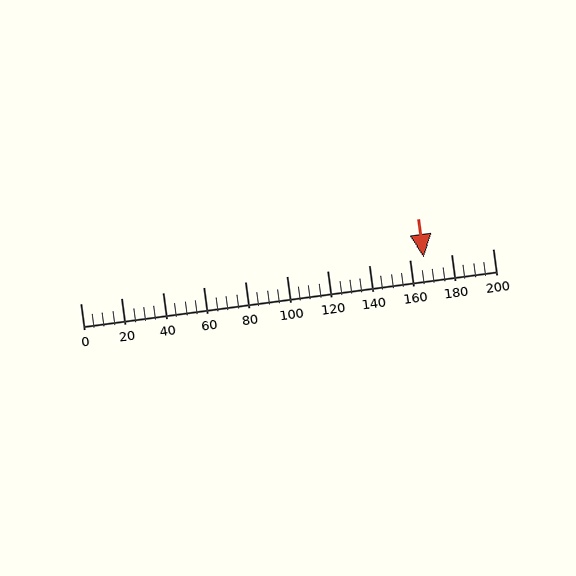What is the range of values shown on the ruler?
The ruler shows values from 0 to 200.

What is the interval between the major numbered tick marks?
The major tick marks are spaced 20 units apart.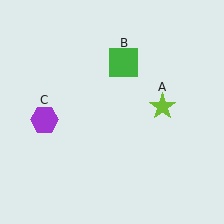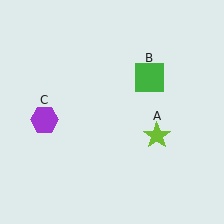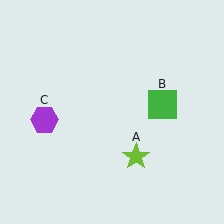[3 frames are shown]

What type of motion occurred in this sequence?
The lime star (object A), green square (object B) rotated clockwise around the center of the scene.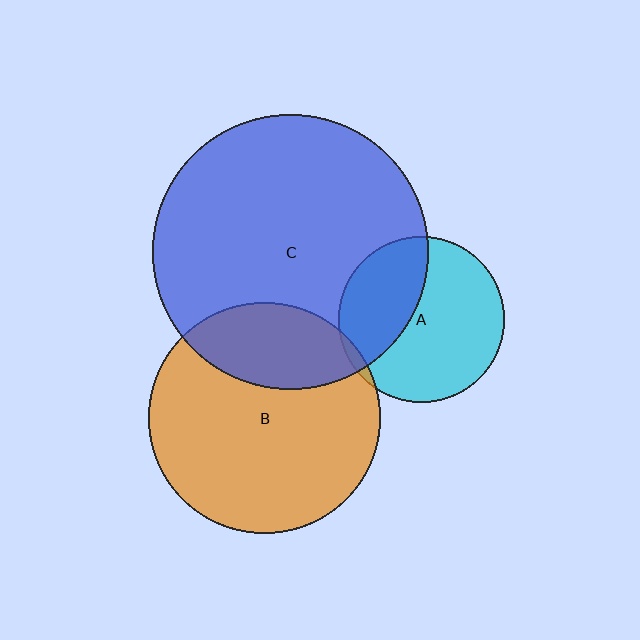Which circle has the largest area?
Circle C (blue).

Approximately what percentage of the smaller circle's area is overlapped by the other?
Approximately 35%.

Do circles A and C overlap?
Yes.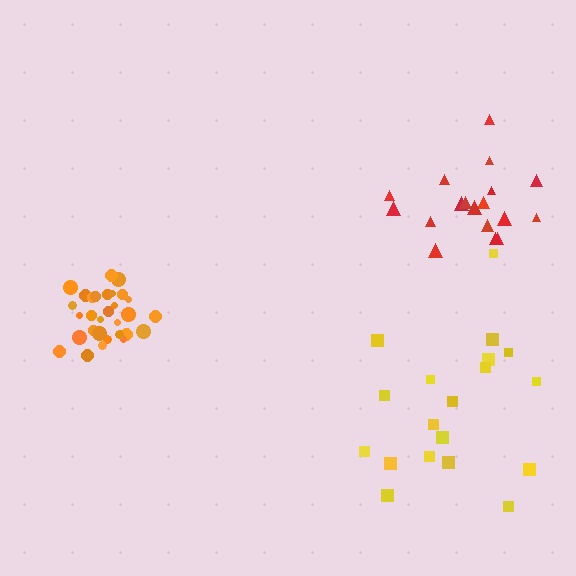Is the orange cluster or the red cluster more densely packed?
Orange.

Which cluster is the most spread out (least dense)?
Yellow.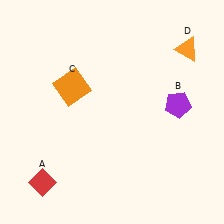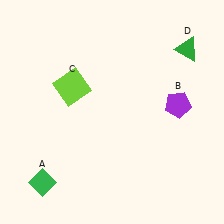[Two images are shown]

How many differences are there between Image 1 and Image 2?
There are 3 differences between the two images.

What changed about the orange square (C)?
In Image 1, C is orange. In Image 2, it changed to lime.